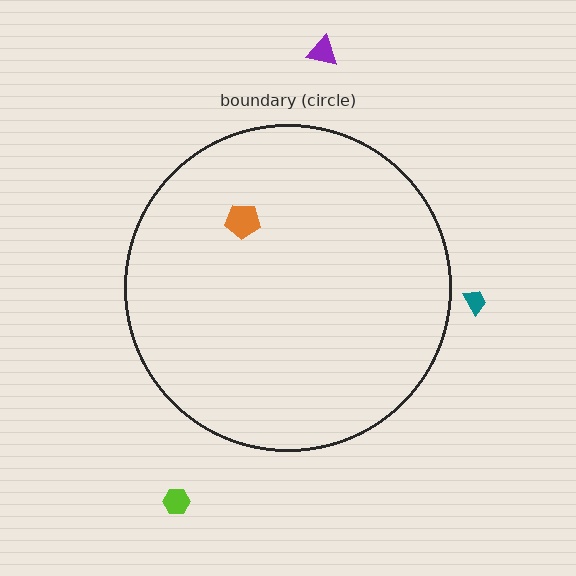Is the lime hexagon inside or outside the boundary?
Outside.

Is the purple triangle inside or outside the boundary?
Outside.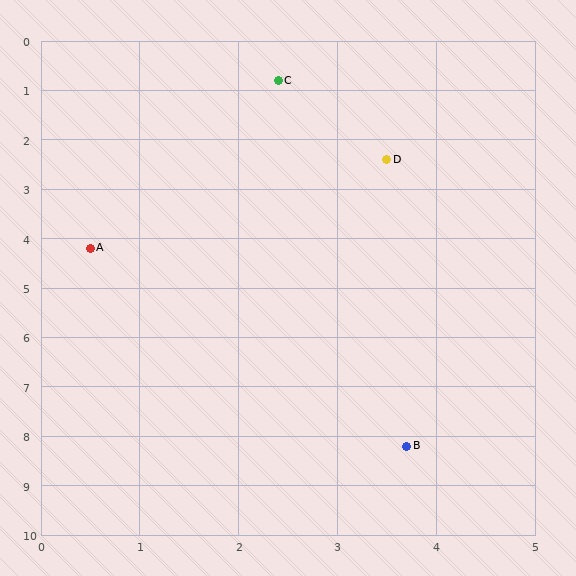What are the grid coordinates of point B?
Point B is at approximately (3.7, 8.2).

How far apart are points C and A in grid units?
Points C and A are about 3.9 grid units apart.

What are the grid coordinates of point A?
Point A is at approximately (0.5, 4.2).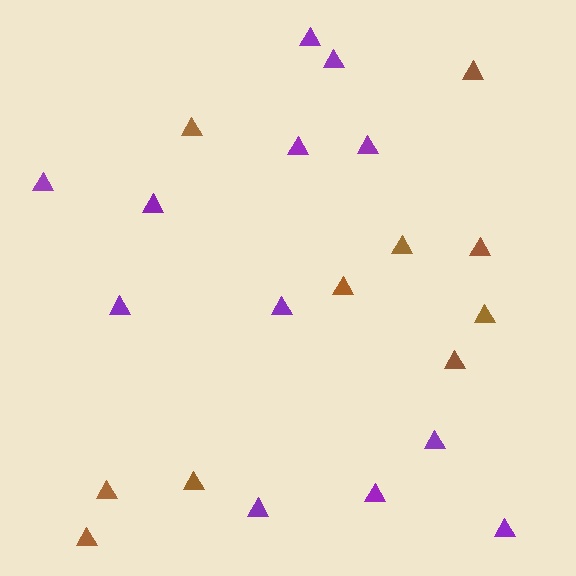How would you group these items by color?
There are 2 groups: one group of brown triangles (10) and one group of purple triangles (12).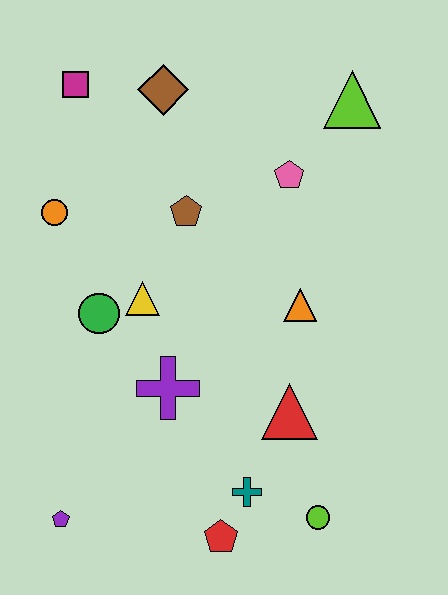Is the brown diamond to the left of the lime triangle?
Yes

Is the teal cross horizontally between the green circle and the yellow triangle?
No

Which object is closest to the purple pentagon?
The red pentagon is closest to the purple pentagon.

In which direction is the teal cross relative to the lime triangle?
The teal cross is below the lime triangle.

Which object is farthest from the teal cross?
The magenta square is farthest from the teal cross.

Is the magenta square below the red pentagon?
No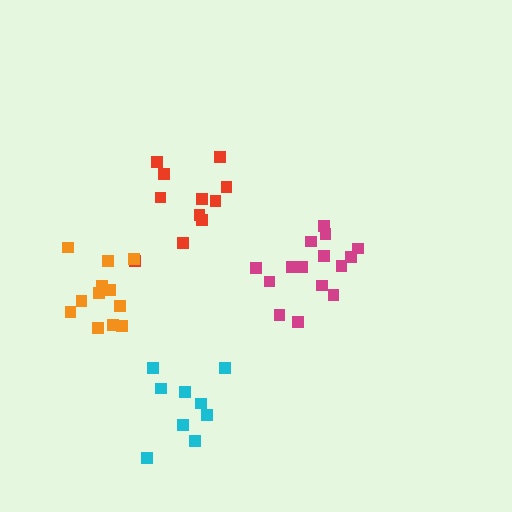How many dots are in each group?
Group 1: 9 dots, Group 2: 11 dots, Group 3: 15 dots, Group 4: 12 dots (47 total).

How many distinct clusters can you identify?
There are 4 distinct clusters.